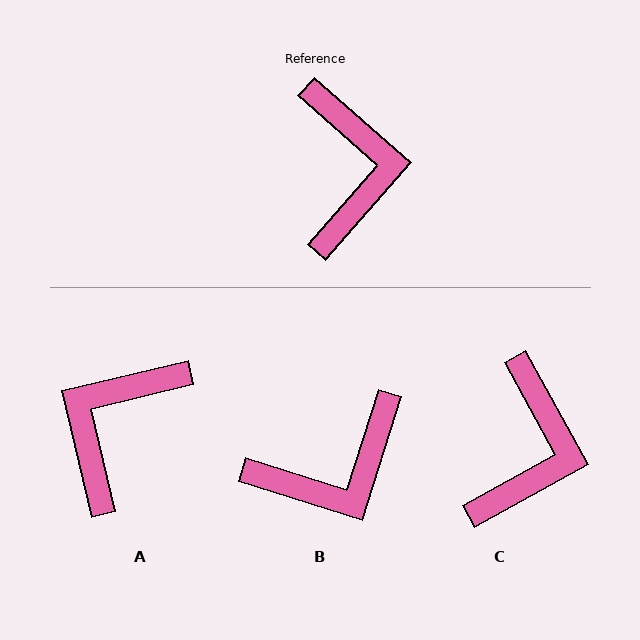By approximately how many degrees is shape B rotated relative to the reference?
Approximately 66 degrees clockwise.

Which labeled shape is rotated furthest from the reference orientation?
A, about 145 degrees away.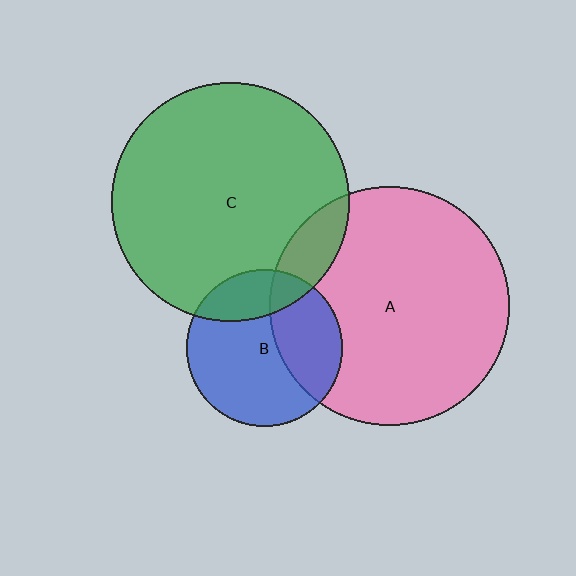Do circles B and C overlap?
Yes.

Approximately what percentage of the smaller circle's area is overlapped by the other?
Approximately 20%.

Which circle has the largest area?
Circle A (pink).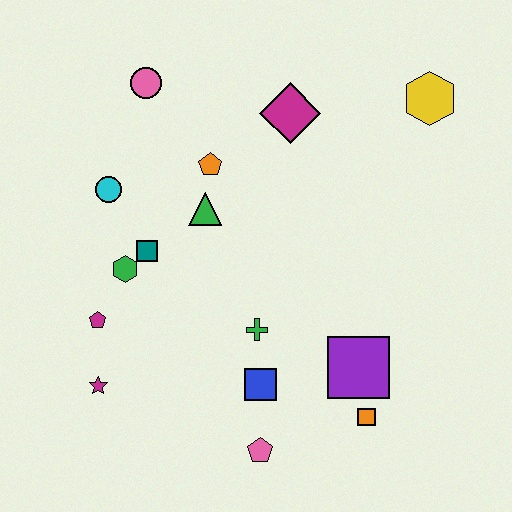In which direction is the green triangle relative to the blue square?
The green triangle is above the blue square.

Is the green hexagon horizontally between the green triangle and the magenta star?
Yes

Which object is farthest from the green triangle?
The orange square is farthest from the green triangle.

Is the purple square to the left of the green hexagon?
No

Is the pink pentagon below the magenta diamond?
Yes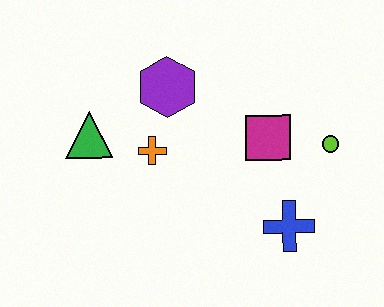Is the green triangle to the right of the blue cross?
No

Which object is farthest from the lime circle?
The green triangle is farthest from the lime circle.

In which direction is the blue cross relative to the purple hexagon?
The blue cross is below the purple hexagon.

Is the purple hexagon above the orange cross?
Yes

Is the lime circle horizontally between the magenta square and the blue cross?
No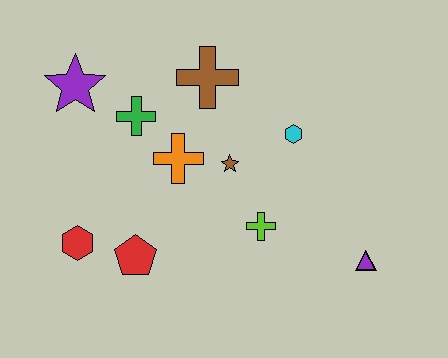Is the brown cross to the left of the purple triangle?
Yes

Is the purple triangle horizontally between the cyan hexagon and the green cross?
No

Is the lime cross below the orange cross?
Yes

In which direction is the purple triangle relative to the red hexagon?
The purple triangle is to the right of the red hexagon.